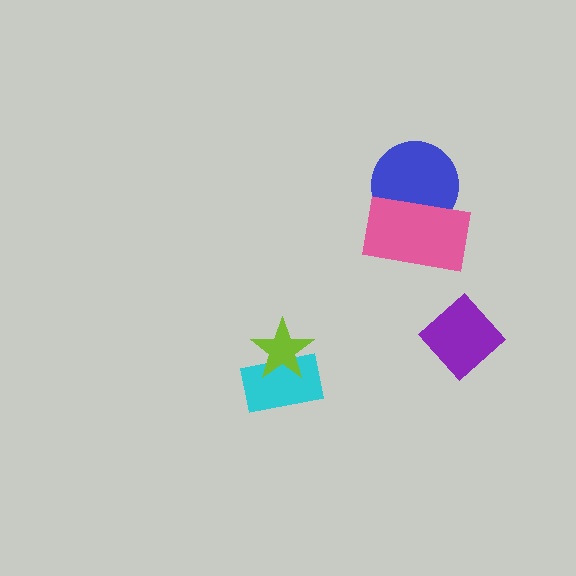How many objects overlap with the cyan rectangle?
1 object overlaps with the cyan rectangle.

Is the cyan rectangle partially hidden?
Yes, it is partially covered by another shape.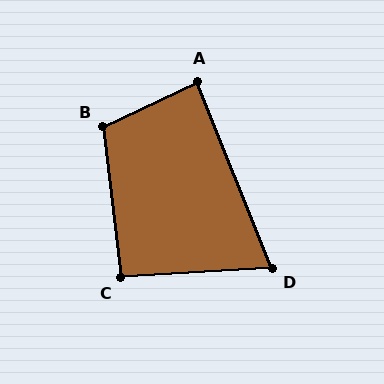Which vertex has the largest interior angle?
B, at approximately 109 degrees.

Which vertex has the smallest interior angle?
D, at approximately 71 degrees.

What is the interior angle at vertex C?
Approximately 94 degrees (approximately right).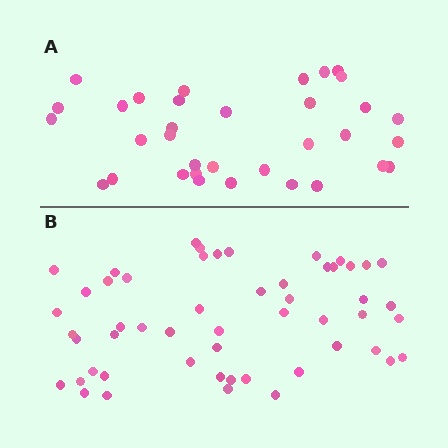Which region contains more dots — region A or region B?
Region B (the bottom region) has more dots.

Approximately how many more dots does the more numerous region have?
Region B has approximately 20 more dots than region A.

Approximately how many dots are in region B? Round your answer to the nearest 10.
About 50 dots. (The exact count is 53, which rounds to 50.)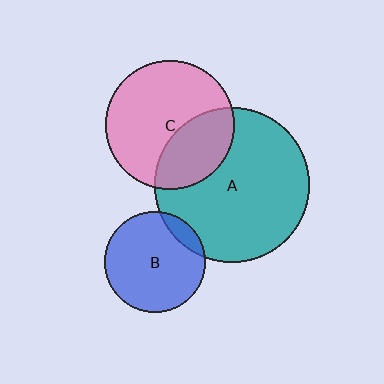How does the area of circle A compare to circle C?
Approximately 1.5 times.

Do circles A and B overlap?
Yes.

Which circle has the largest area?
Circle A (teal).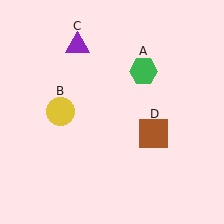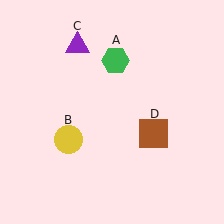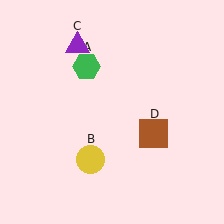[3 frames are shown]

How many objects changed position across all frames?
2 objects changed position: green hexagon (object A), yellow circle (object B).